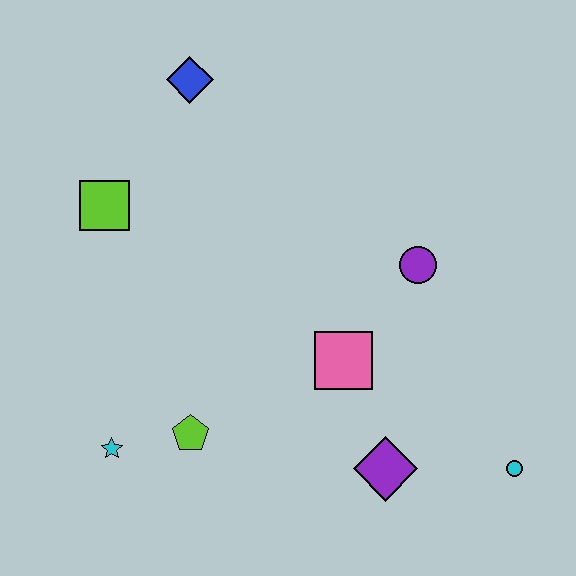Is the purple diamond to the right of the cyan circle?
No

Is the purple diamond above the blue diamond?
No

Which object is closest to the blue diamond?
The lime square is closest to the blue diamond.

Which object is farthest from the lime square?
The cyan circle is farthest from the lime square.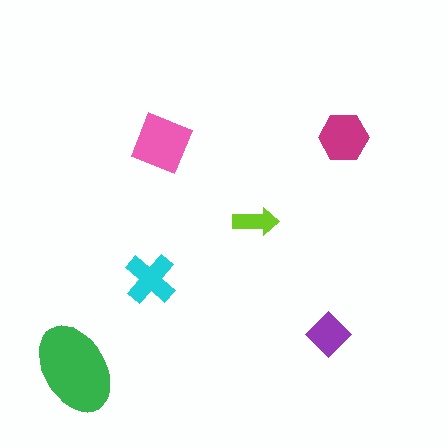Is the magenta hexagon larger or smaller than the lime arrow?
Larger.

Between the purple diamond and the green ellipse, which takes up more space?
The green ellipse.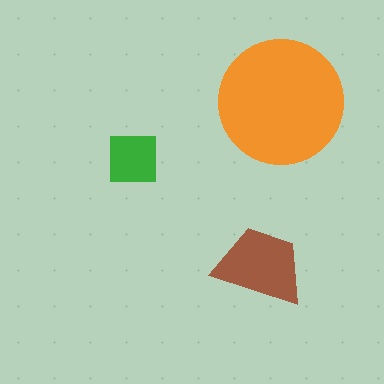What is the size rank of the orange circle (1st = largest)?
1st.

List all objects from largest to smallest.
The orange circle, the brown trapezoid, the green square.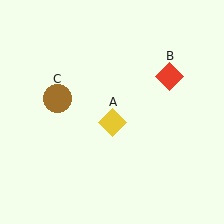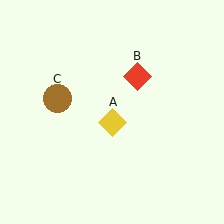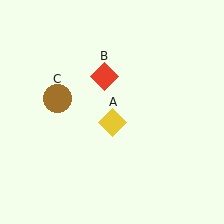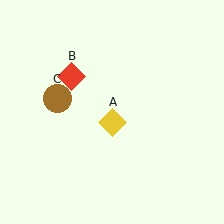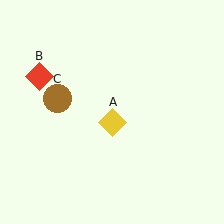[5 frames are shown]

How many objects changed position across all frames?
1 object changed position: red diamond (object B).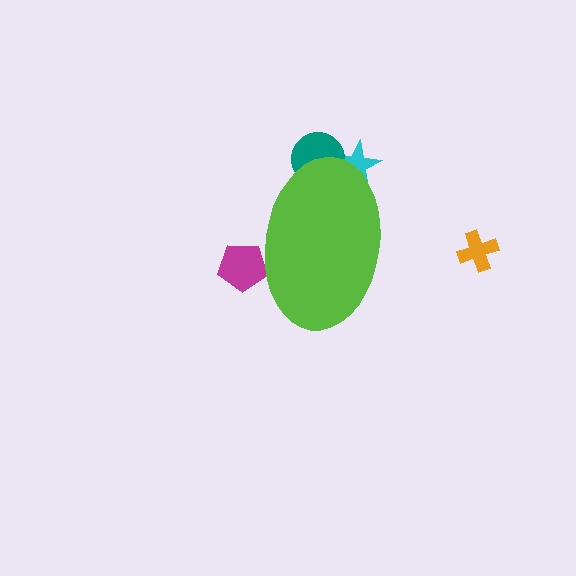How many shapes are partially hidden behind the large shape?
3 shapes are partially hidden.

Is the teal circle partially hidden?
Yes, the teal circle is partially hidden behind the lime ellipse.